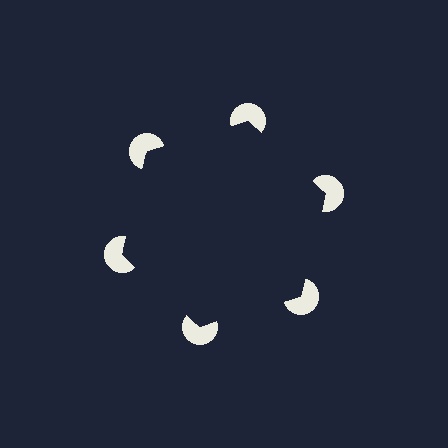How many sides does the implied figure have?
6 sides.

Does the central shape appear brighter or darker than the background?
It typically appears slightly darker than the background, even though no actual brightness change is drawn.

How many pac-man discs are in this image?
There are 6 — one at each vertex of the illusory hexagon.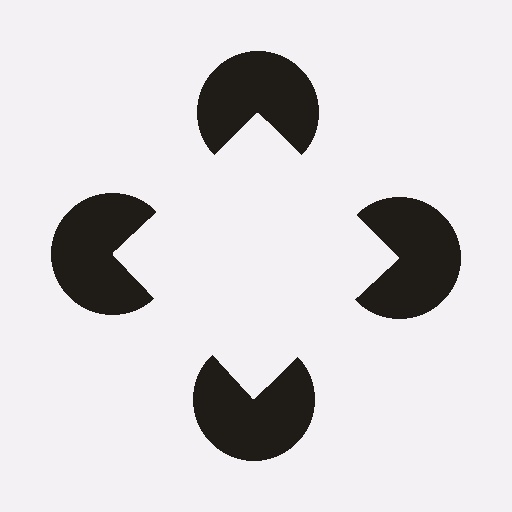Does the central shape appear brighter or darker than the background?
It typically appears slightly brighter than the background, even though no actual brightness change is drawn.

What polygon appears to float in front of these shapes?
An illusory square — its edges are inferred from the aligned wedge cuts in the pac-man discs, not physically drawn.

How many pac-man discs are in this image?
There are 4 — one at each vertex of the illusory square.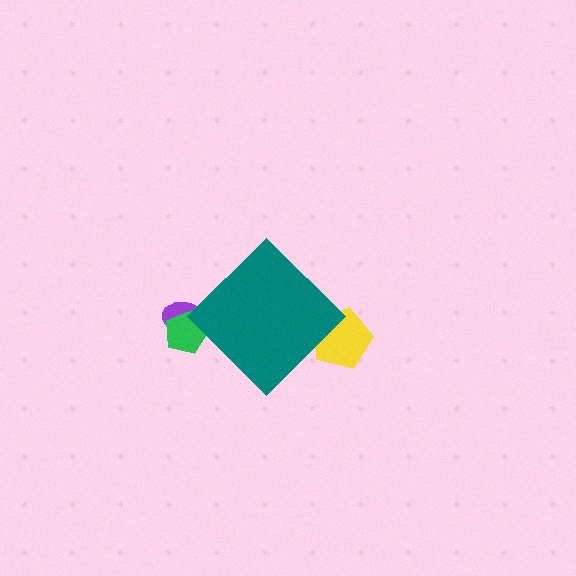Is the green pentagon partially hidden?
Yes, the green pentagon is partially hidden behind the teal diamond.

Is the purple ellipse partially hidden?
Yes, the purple ellipse is partially hidden behind the teal diamond.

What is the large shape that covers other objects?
A teal diamond.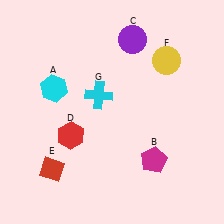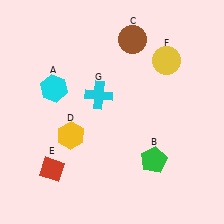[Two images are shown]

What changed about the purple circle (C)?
In Image 1, C is purple. In Image 2, it changed to brown.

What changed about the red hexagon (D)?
In Image 1, D is red. In Image 2, it changed to yellow.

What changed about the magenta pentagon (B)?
In Image 1, B is magenta. In Image 2, it changed to green.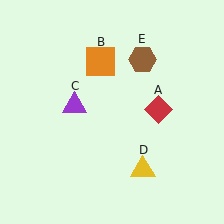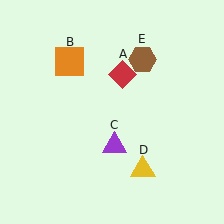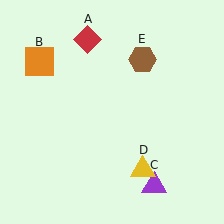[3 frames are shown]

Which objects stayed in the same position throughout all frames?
Yellow triangle (object D) and brown hexagon (object E) remained stationary.